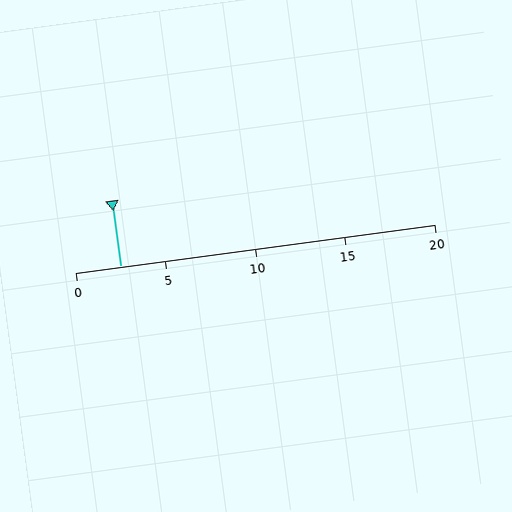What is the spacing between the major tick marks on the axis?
The major ticks are spaced 5 apart.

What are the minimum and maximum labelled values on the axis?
The axis runs from 0 to 20.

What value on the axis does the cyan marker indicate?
The marker indicates approximately 2.5.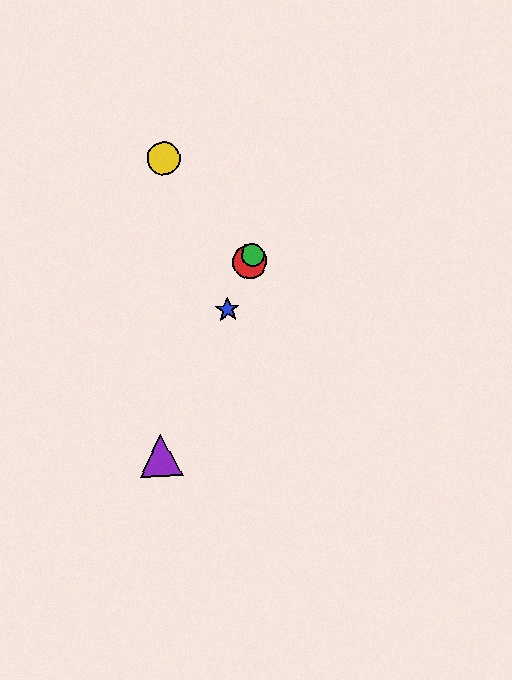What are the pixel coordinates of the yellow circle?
The yellow circle is at (163, 158).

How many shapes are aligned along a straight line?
4 shapes (the red circle, the blue star, the green circle, the purple triangle) are aligned along a straight line.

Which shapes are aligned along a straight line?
The red circle, the blue star, the green circle, the purple triangle are aligned along a straight line.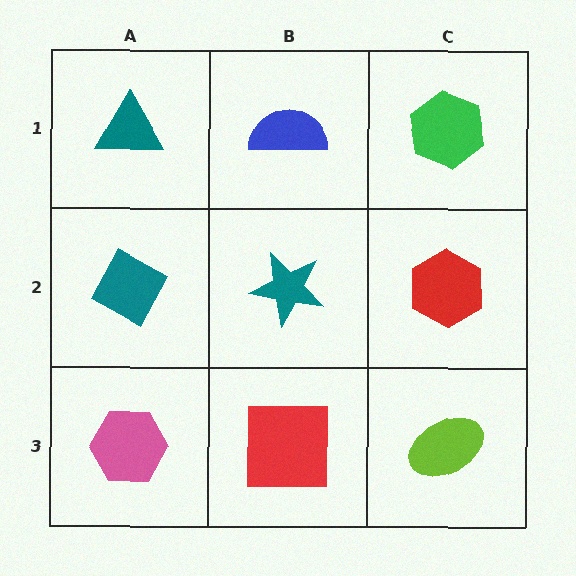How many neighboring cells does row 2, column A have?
3.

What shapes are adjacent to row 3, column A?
A teal diamond (row 2, column A), a red square (row 3, column B).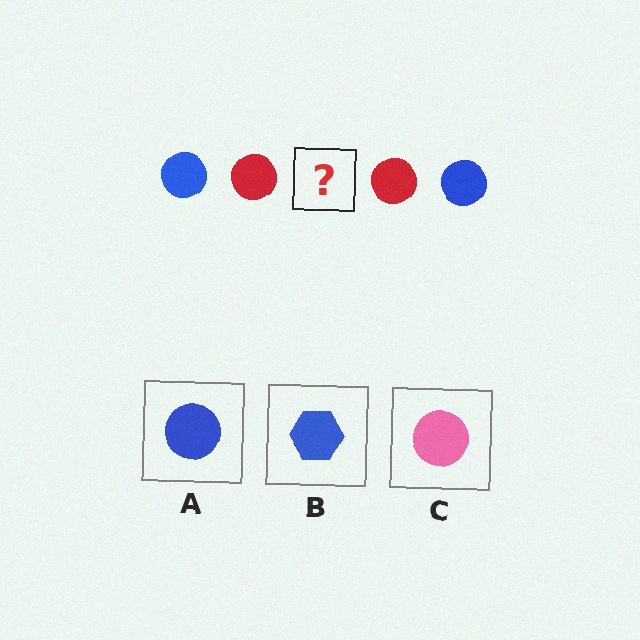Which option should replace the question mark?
Option A.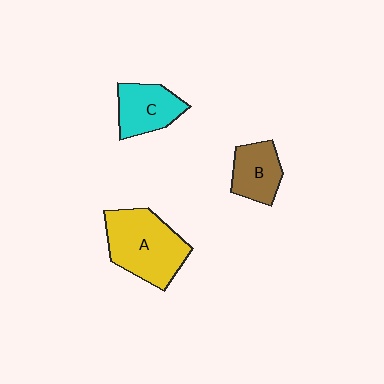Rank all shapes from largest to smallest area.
From largest to smallest: A (yellow), C (cyan), B (brown).